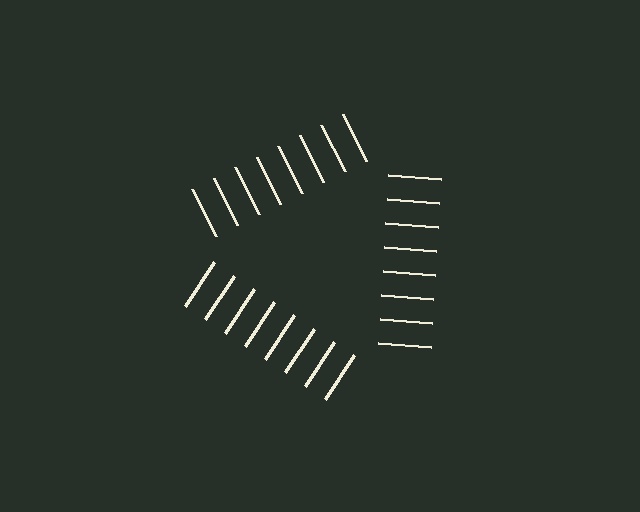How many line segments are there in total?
24 — 8 along each of the 3 edges.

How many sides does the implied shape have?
3 sides — the line-ends trace a triangle.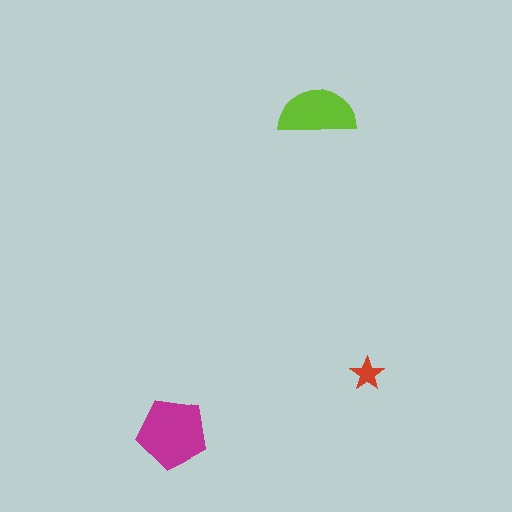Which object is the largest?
The magenta pentagon.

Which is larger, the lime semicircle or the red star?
The lime semicircle.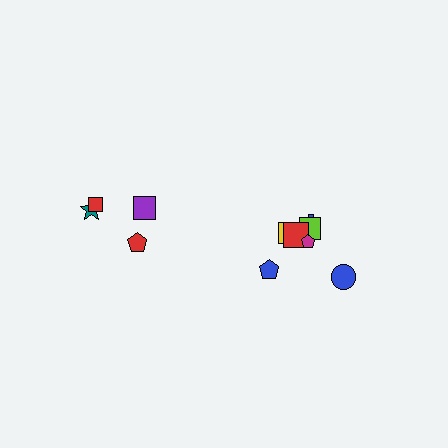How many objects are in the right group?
There are 7 objects.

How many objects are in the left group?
There are 4 objects.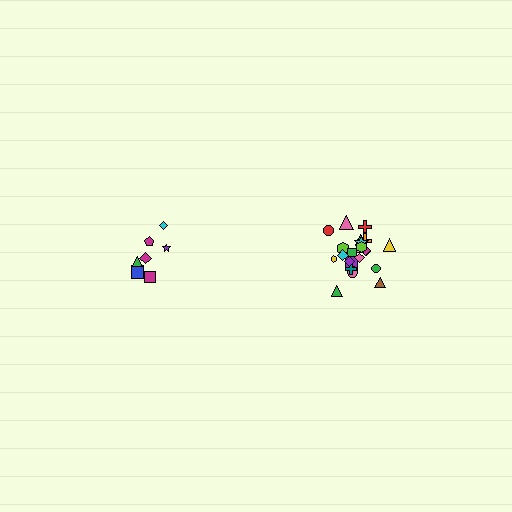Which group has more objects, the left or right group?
The right group.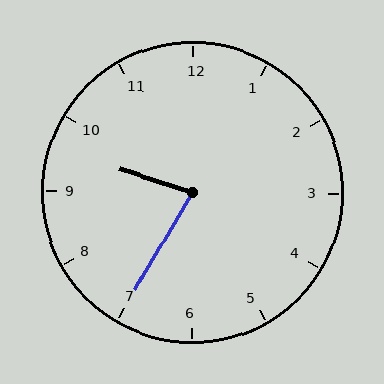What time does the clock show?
9:35.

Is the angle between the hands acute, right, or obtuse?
It is acute.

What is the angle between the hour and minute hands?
Approximately 78 degrees.